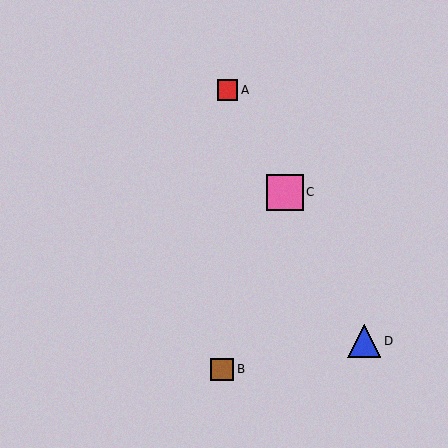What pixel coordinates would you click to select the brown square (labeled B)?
Click at (222, 369) to select the brown square B.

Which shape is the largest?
The pink square (labeled C) is the largest.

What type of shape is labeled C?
Shape C is a pink square.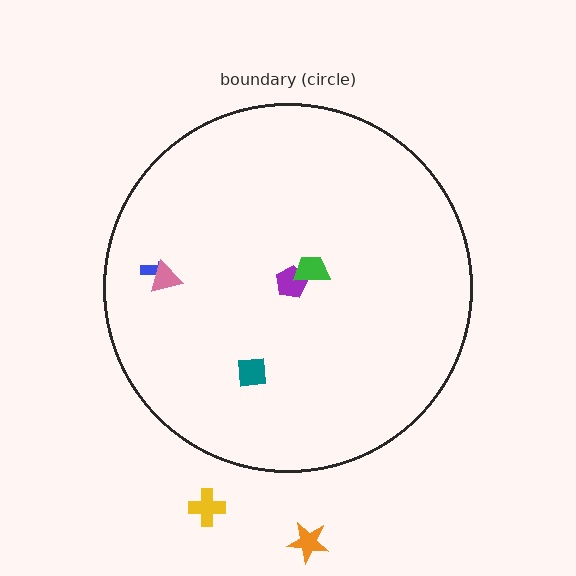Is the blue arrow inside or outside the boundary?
Inside.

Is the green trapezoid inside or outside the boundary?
Inside.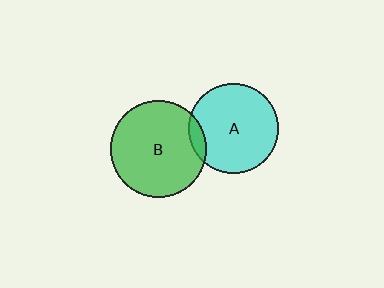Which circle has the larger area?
Circle B (green).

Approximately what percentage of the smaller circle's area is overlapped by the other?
Approximately 10%.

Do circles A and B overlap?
Yes.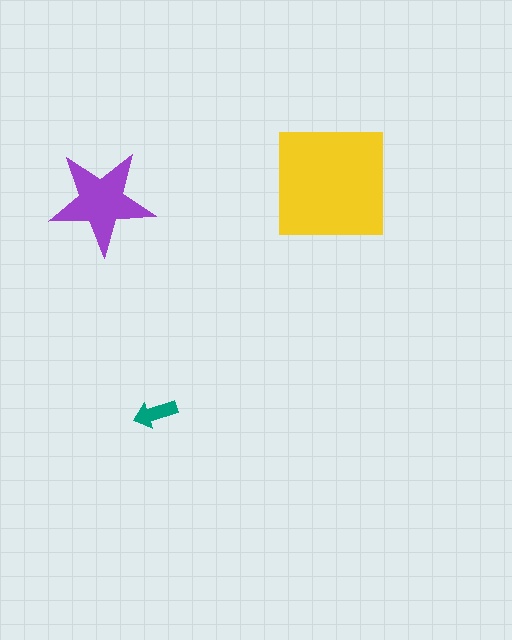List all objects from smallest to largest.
The teal arrow, the purple star, the yellow square.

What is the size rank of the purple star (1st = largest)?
2nd.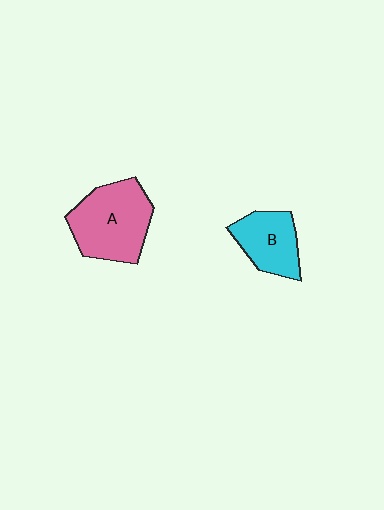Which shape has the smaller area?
Shape B (cyan).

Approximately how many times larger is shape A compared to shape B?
Approximately 1.5 times.